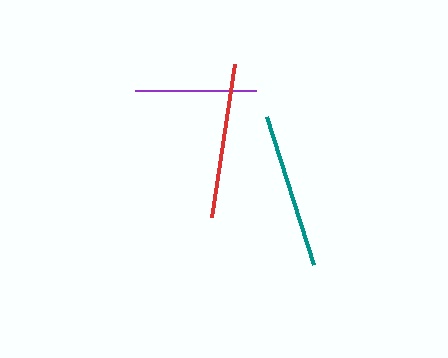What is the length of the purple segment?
The purple segment is approximately 121 pixels long.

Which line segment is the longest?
The teal line is the longest at approximately 155 pixels.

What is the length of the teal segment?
The teal segment is approximately 155 pixels long.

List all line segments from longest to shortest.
From longest to shortest: teal, red, purple.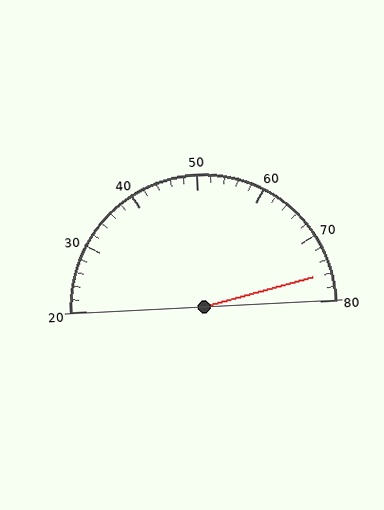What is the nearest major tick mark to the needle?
The nearest major tick mark is 80.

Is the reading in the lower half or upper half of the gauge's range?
The reading is in the upper half of the range (20 to 80).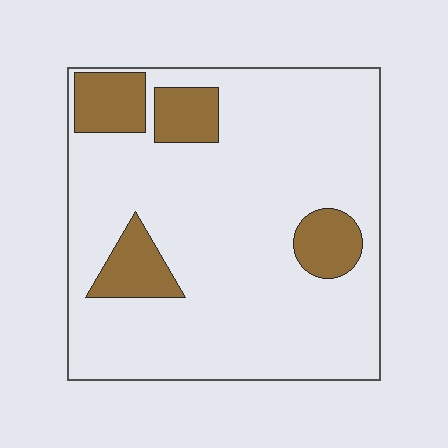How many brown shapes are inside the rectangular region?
4.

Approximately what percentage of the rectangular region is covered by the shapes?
Approximately 15%.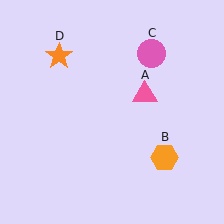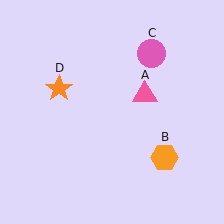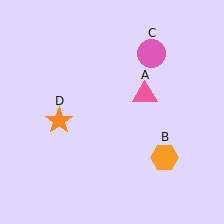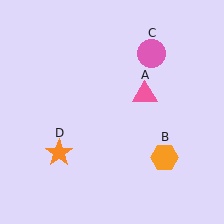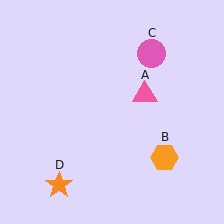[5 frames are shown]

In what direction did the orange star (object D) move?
The orange star (object D) moved down.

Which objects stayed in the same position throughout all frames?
Pink triangle (object A) and orange hexagon (object B) and pink circle (object C) remained stationary.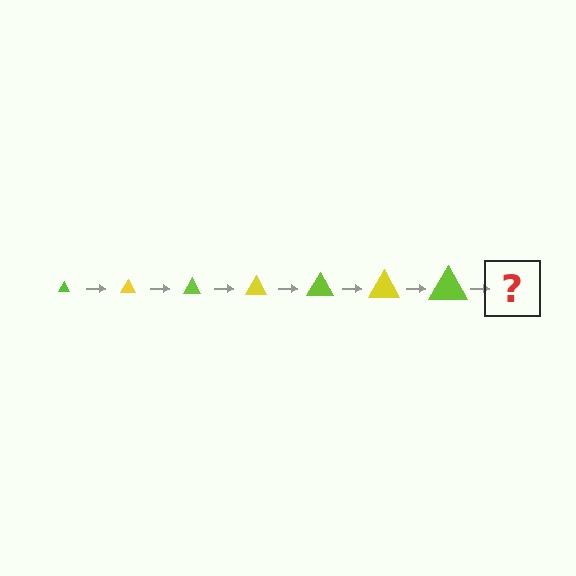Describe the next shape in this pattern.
It should be a yellow triangle, larger than the previous one.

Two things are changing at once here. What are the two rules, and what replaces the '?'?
The two rules are that the triangle grows larger each step and the color cycles through lime and yellow. The '?' should be a yellow triangle, larger than the previous one.